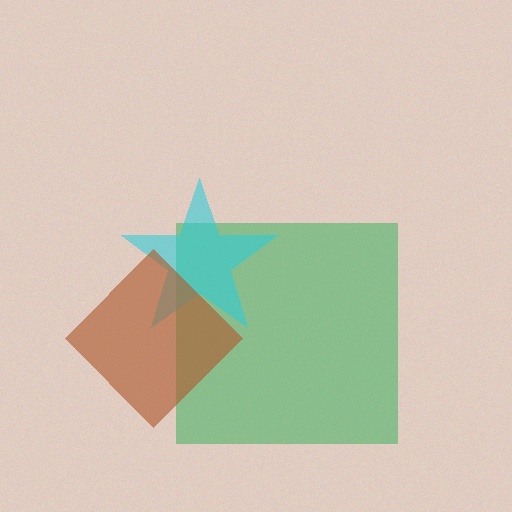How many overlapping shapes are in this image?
There are 3 overlapping shapes in the image.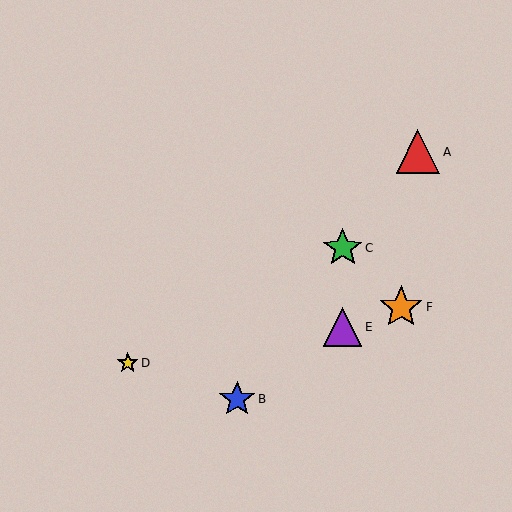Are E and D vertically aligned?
No, E is at x≈343 and D is at x≈128.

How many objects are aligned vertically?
2 objects (C, E) are aligned vertically.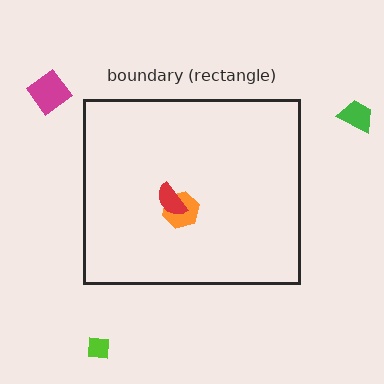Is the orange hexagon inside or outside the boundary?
Inside.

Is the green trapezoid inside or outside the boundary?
Outside.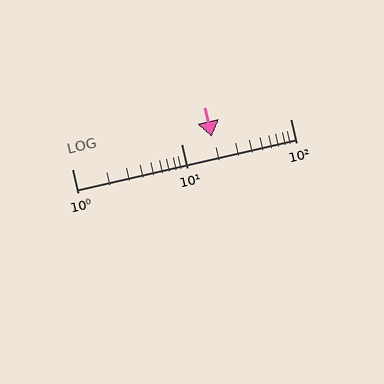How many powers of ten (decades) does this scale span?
The scale spans 2 decades, from 1 to 100.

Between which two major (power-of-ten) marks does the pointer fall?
The pointer is between 10 and 100.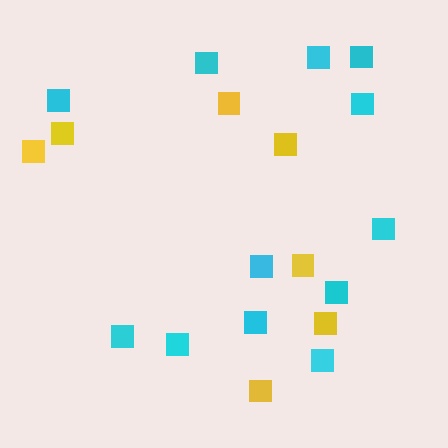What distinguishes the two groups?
There are 2 groups: one group of yellow squares (7) and one group of cyan squares (12).